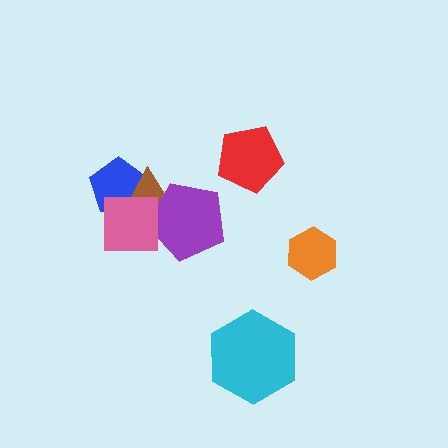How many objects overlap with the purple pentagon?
2 objects overlap with the purple pentagon.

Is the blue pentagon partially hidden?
Yes, it is partially covered by another shape.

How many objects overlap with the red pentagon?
0 objects overlap with the red pentagon.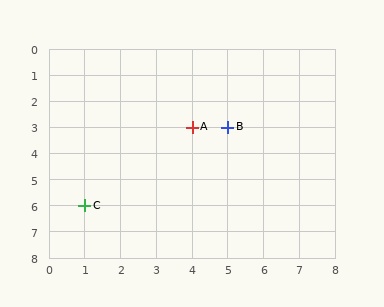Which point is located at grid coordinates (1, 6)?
Point C is at (1, 6).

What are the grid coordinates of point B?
Point B is at grid coordinates (5, 3).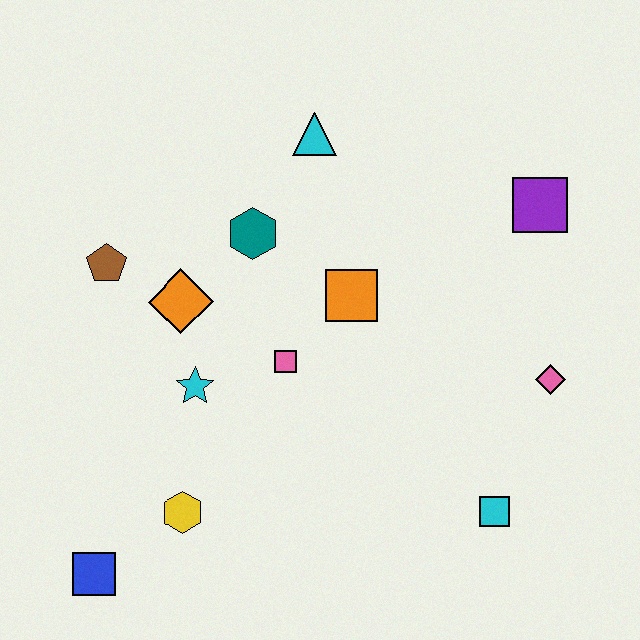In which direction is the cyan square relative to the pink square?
The cyan square is to the right of the pink square.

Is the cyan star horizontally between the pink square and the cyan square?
No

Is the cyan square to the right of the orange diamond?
Yes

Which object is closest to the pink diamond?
The cyan square is closest to the pink diamond.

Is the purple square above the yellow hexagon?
Yes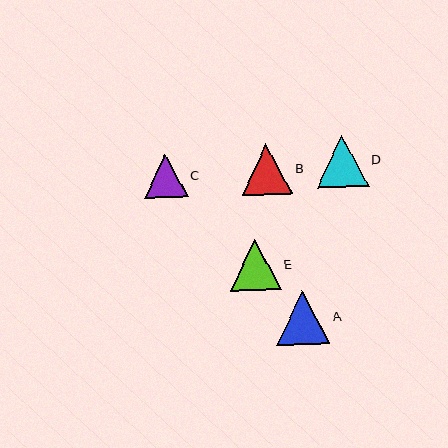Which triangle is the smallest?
Triangle C is the smallest with a size of approximately 43 pixels.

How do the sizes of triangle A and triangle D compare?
Triangle A and triangle D are approximately the same size.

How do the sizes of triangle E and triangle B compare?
Triangle E and triangle B are approximately the same size.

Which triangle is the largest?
Triangle A is the largest with a size of approximately 53 pixels.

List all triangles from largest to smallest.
From largest to smallest: A, D, E, B, C.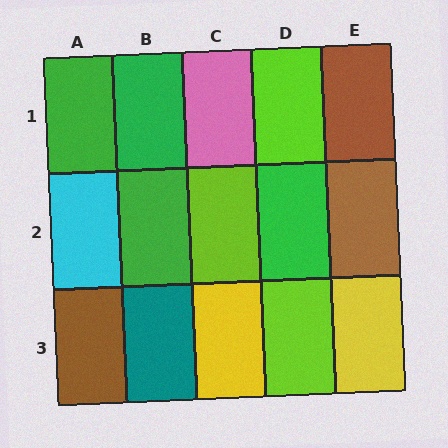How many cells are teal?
1 cell is teal.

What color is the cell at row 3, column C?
Yellow.